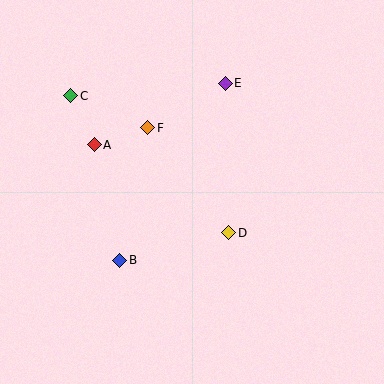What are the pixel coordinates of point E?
Point E is at (225, 83).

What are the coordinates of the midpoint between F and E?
The midpoint between F and E is at (186, 105).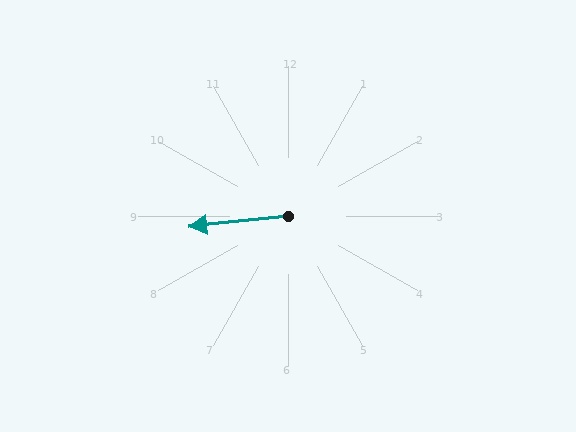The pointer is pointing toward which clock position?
Roughly 9 o'clock.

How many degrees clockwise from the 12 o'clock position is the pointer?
Approximately 264 degrees.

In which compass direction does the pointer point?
West.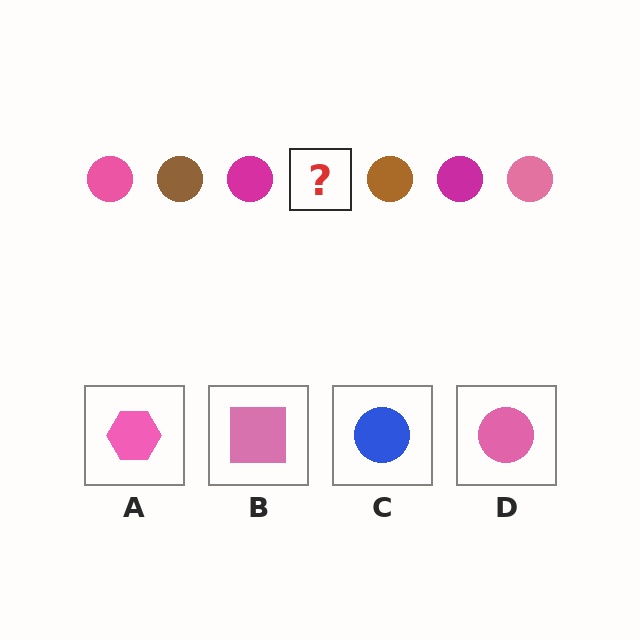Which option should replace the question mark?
Option D.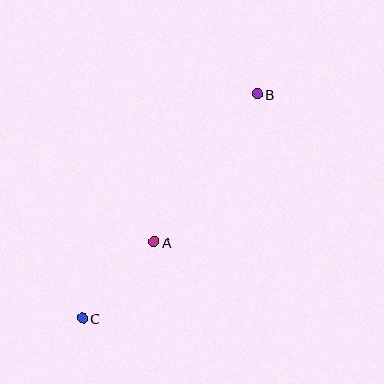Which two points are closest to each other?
Points A and C are closest to each other.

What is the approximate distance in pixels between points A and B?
The distance between A and B is approximately 181 pixels.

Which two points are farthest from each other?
Points B and C are farthest from each other.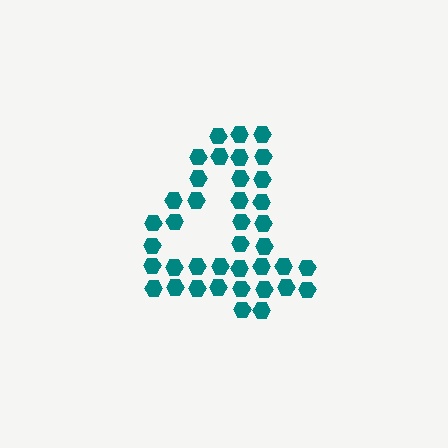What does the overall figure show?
The overall figure shows the digit 4.